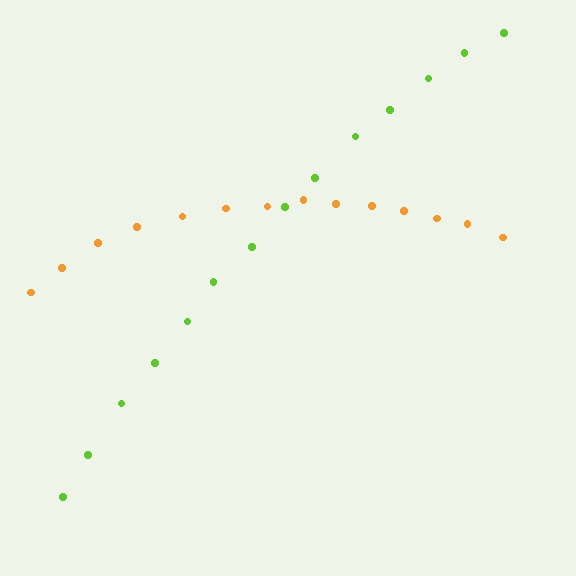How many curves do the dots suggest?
There are 2 distinct paths.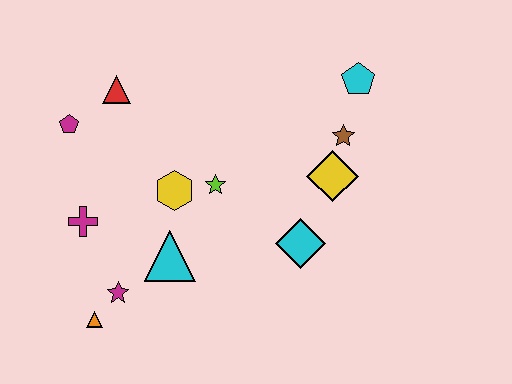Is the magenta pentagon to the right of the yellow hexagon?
No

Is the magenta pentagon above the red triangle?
No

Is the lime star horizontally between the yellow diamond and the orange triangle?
Yes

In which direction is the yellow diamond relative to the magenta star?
The yellow diamond is to the right of the magenta star.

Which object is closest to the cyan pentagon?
The brown star is closest to the cyan pentagon.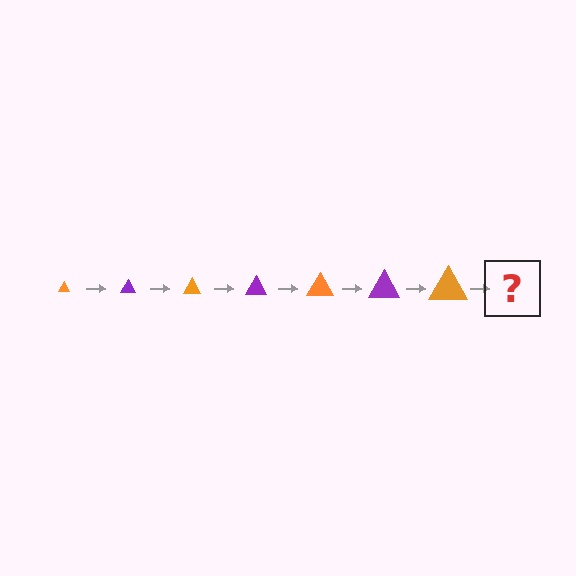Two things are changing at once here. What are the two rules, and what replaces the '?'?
The two rules are that the triangle grows larger each step and the color cycles through orange and purple. The '?' should be a purple triangle, larger than the previous one.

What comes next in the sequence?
The next element should be a purple triangle, larger than the previous one.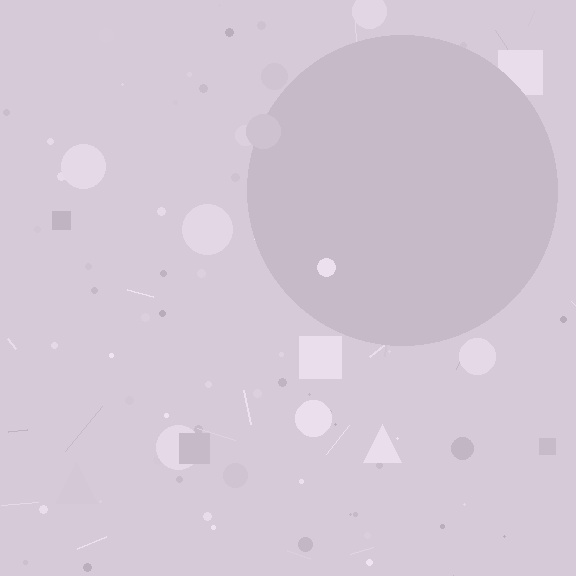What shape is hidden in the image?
A circle is hidden in the image.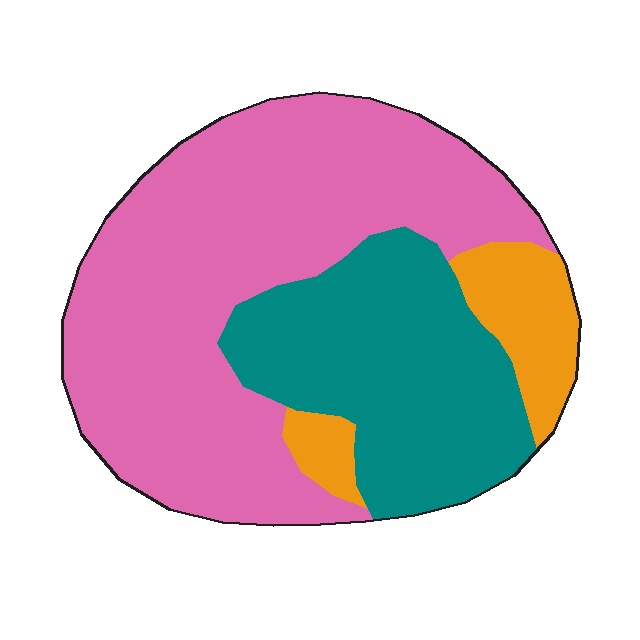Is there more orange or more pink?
Pink.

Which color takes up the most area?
Pink, at roughly 60%.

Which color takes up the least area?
Orange, at roughly 10%.